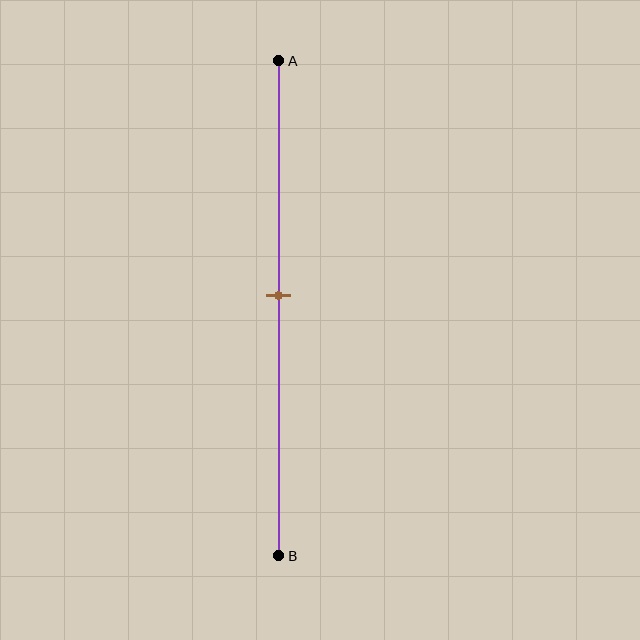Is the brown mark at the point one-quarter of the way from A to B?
No, the mark is at about 45% from A, not at the 25% one-quarter point.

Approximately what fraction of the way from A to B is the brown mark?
The brown mark is approximately 45% of the way from A to B.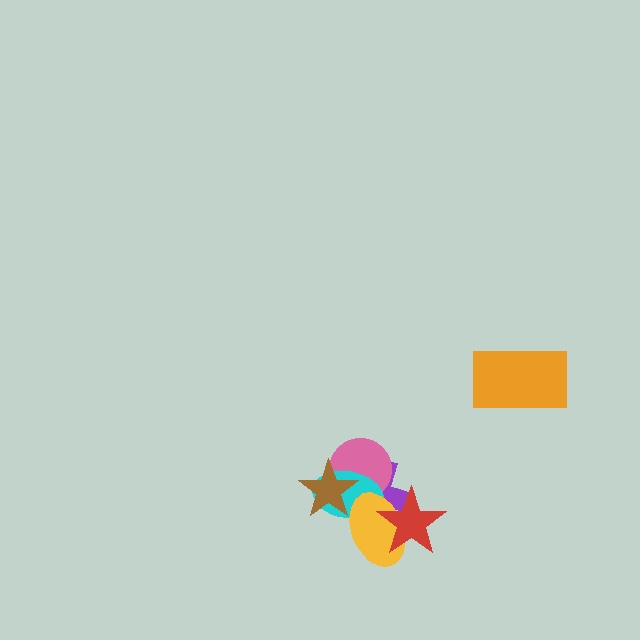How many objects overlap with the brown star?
4 objects overlap with the brown star.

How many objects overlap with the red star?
2 objects overlap with the red star.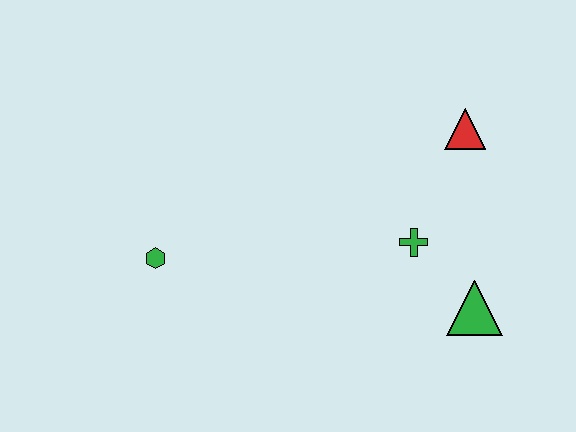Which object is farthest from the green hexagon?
The red triangle is farthest from the green hexagon.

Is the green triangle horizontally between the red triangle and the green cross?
No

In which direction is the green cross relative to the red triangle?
The green cross is below the red triangle.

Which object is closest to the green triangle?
The green cross is closest to the green triangle.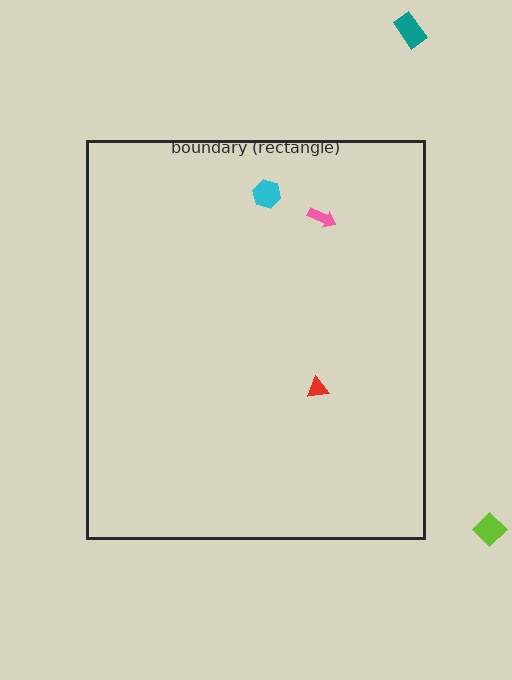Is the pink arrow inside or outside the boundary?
Inside.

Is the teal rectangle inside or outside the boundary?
Outside.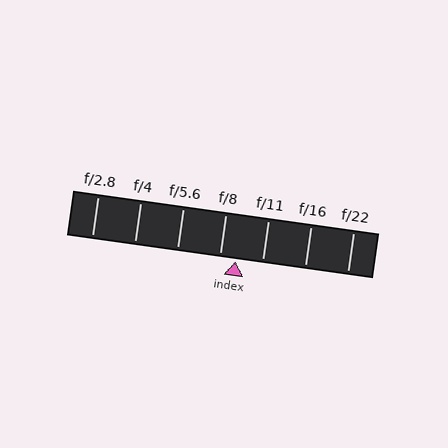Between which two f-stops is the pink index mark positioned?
The index mark is between f/8 and f/11.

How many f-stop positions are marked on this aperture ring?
There are 7 f-stop positions marked.